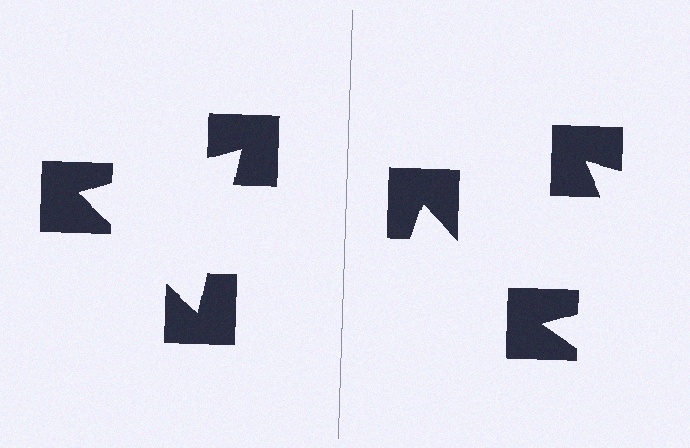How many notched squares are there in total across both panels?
6 — 3 on each side.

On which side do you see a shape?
An illusory triangle appears on the left side. On the right side the wedge cuts are rotated, so no coherent shape forms.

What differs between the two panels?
The notched squares are positioned identically on both sides; only the wedge orientations differ. On the left they align to a triangle; on the right they are misaligned.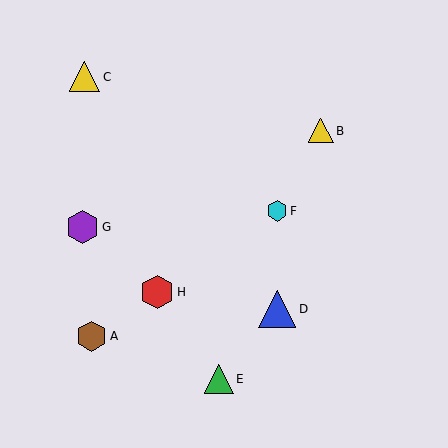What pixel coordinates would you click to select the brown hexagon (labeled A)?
Click at (92, 336) to select the brown hexagon A.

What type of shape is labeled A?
Shape A is a brown hexagon.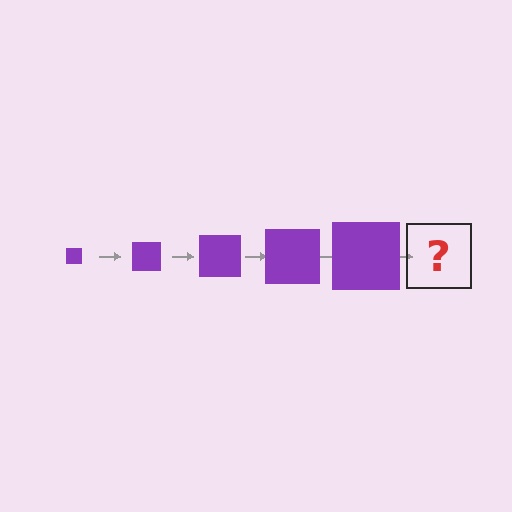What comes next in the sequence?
The next element should be a purple square, larger than the previous one.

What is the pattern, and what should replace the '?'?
The pattern is that the square gets progressively larger each step. The '?' should be a purple square, larger than the previous one.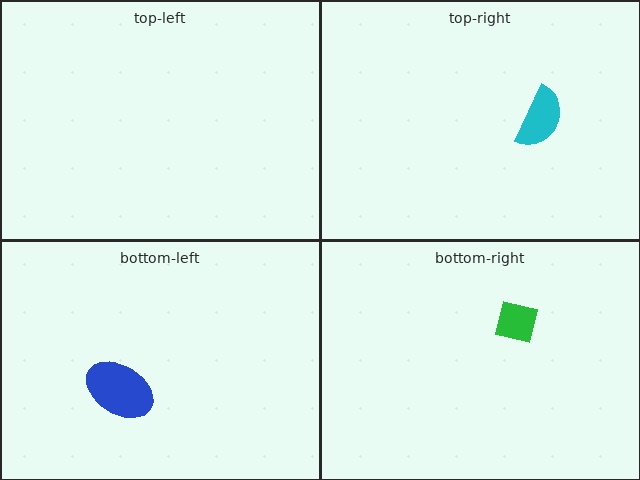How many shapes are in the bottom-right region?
1.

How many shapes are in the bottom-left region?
1.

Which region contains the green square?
The bottom-right region.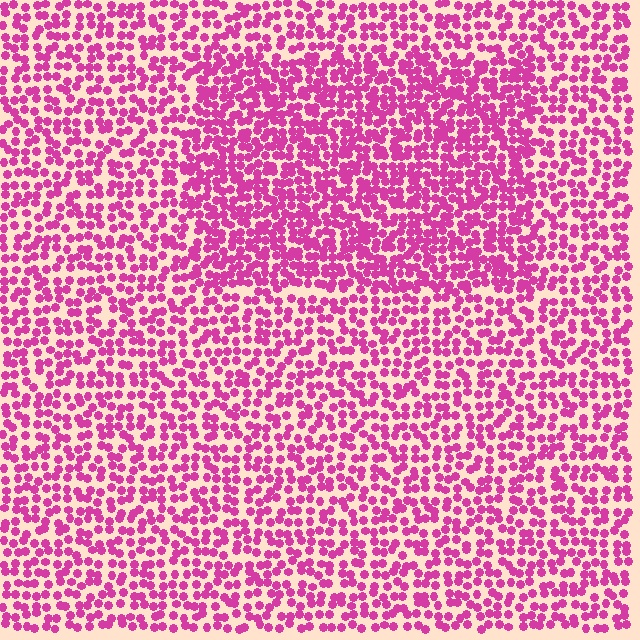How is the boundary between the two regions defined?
The boundary is defined by a change in element density (approximately 1.6x ratio). All elements are the same color, size, and shape.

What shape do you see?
I see a rectangle.